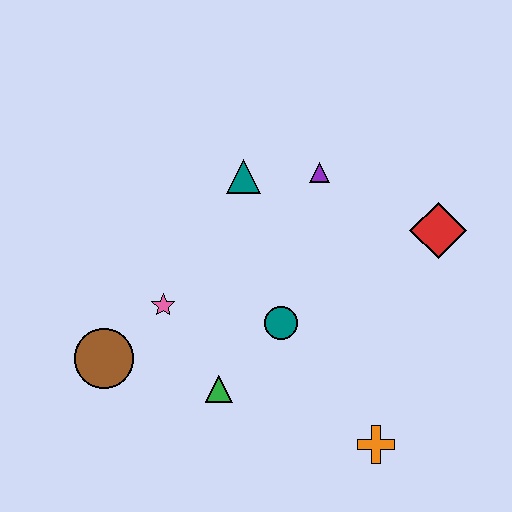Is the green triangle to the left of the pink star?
No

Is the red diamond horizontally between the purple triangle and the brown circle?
No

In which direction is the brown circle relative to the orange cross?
The brown circle is to the left of the orange cross.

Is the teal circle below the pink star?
Yes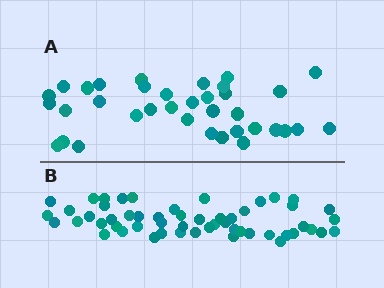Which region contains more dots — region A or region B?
Region B (the bottom region) has more dots.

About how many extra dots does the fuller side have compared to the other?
Region B has approximately 20 more dots than region A.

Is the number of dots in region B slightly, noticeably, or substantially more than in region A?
Region B has substantially more. The ratio is roughly 1.5 to 1.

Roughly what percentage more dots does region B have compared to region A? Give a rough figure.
About 50% more.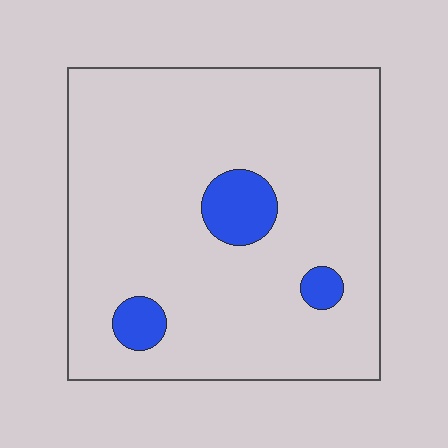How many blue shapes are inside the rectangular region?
3.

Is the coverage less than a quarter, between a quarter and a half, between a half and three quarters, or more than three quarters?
Less than a quarter.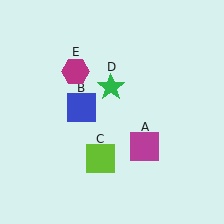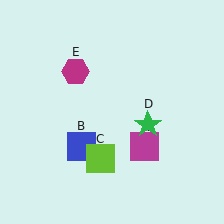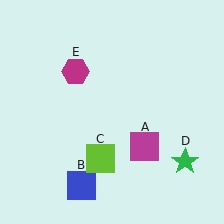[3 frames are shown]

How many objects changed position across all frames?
2 objects changed position: blue square (object B), green star (object D).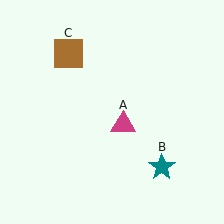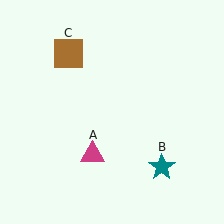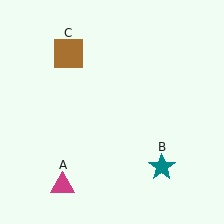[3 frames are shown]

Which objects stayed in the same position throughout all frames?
Teal star (object B) and brown square (object C) remained stationary.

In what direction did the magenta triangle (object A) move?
The magenta triangle (object A) moved down and to the left.